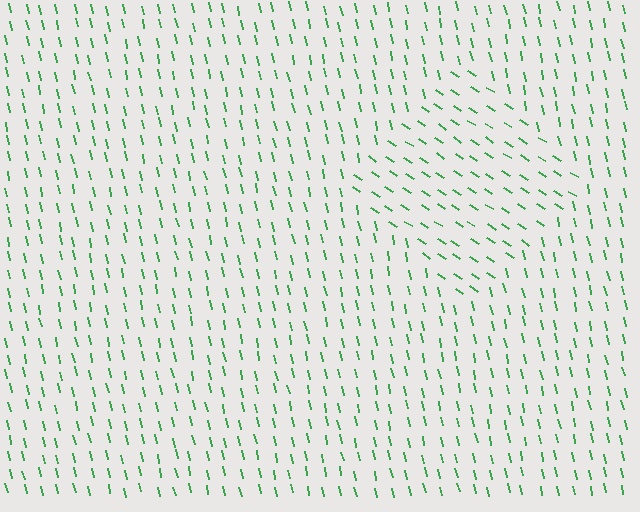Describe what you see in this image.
The image is filled with small green line segments. A diamond region in the image has lines oriented differently from the surrounding lines, creating a visible texture boundary.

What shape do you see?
I see a diamond.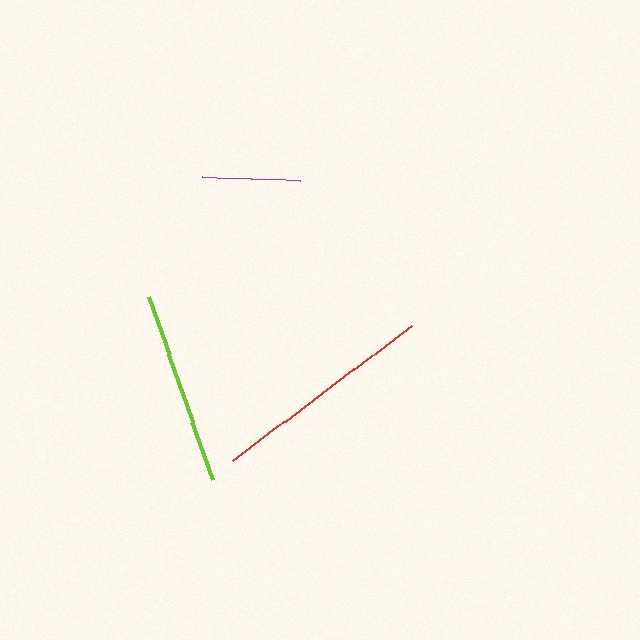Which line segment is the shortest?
The magenta line is the shortest at approximately 98 pixels.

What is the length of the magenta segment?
The magenta segment is approximately 98 pixels long.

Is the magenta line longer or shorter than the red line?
The red line is longer than the magenta line.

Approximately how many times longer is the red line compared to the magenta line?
The red line is approximately 2.3 times the length of the magenta line.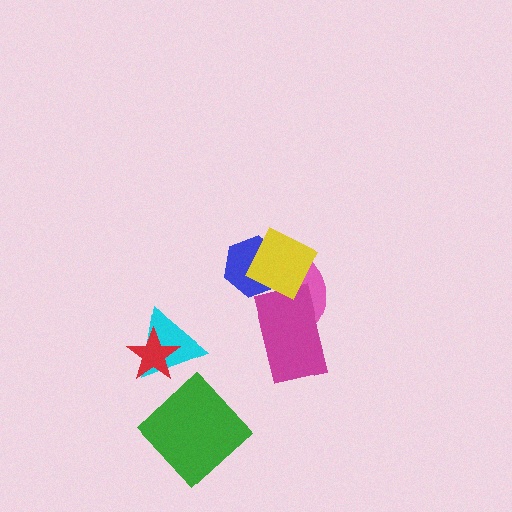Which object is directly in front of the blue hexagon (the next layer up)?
The pink ellipse is directly in front of the blue hexagon.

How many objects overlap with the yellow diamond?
3 objects overlap with the yellow diamond.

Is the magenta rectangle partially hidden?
Yes, it is partially covered by another shape.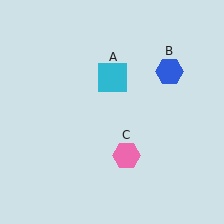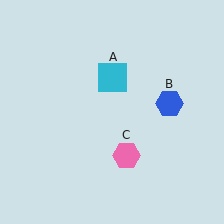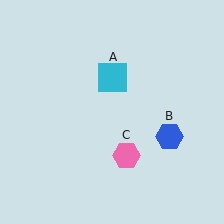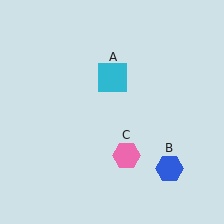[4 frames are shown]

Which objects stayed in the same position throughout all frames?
Cyan square (object A) and pink hexagon (object C) remained stationary.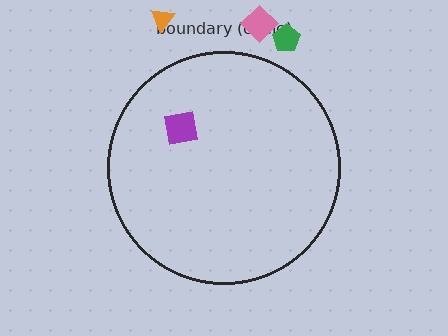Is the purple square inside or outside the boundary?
Inside.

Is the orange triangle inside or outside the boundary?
Outside.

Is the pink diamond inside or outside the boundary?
Outside.